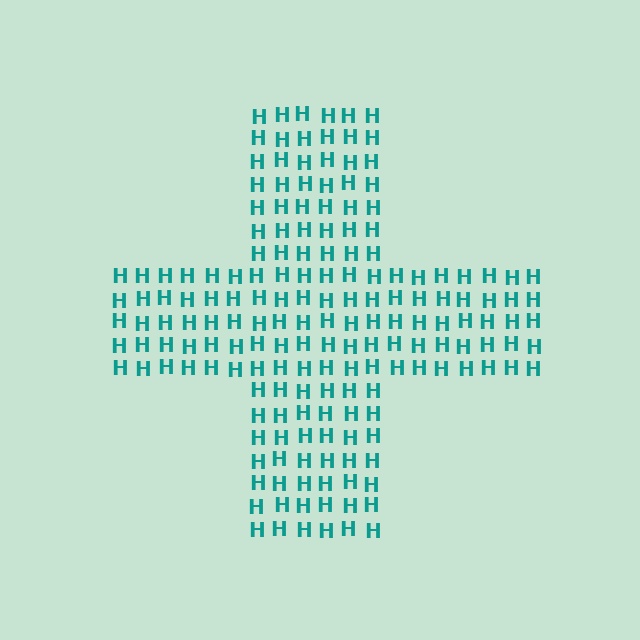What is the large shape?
The large shape is a cross.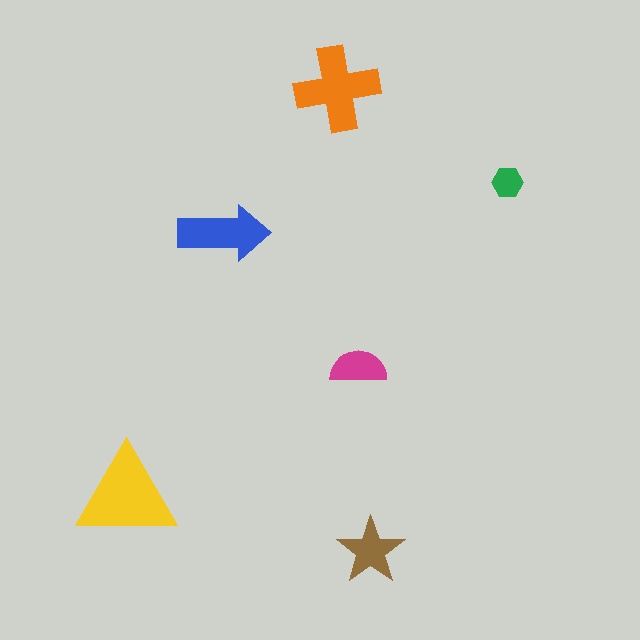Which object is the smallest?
The green hexagon.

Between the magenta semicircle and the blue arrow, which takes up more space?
The blue arrow.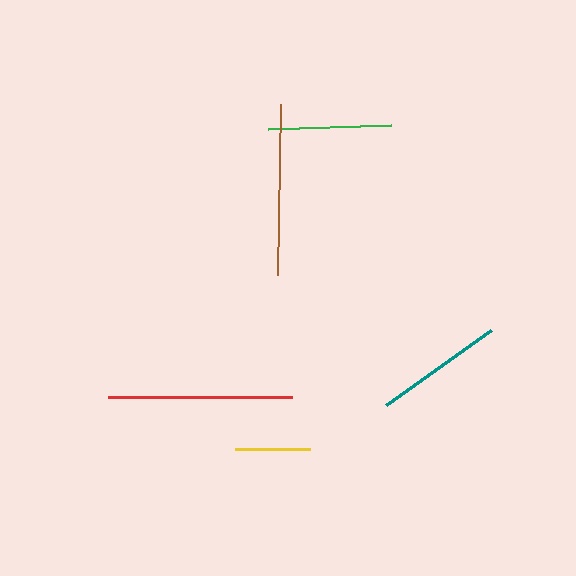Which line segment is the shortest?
The yellow line is the shortest at approximately 75 pixels.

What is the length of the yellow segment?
The yellow segment is approximately 75 pixels long.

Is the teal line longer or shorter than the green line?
The teal line is longer than the green line.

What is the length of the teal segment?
The teal segment is approximately 129 pixels long.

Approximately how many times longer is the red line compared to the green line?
The red line is approximately 1.5 times the length of the green line.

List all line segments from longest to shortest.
From longest to shortest: red, brown, teal, green, yellow.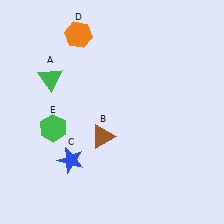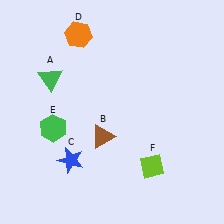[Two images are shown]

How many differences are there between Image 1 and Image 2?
There is 1 difference between the two images.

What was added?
A lime diamond (F) was added in Image 2.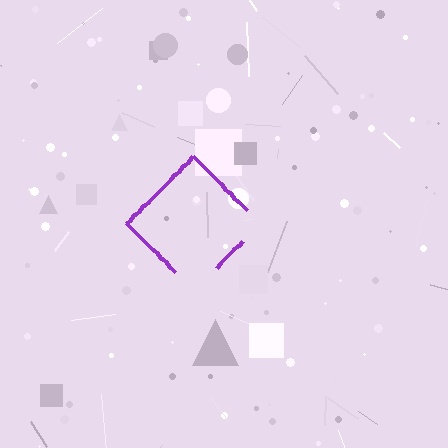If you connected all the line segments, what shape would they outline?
They would outline a diamond.